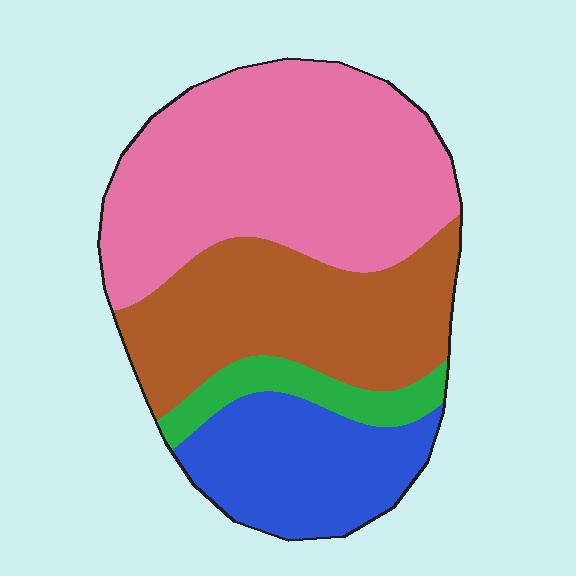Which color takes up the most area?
Pink, at roughly 45%.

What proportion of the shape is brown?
Brown covers roughly 30% of the shape.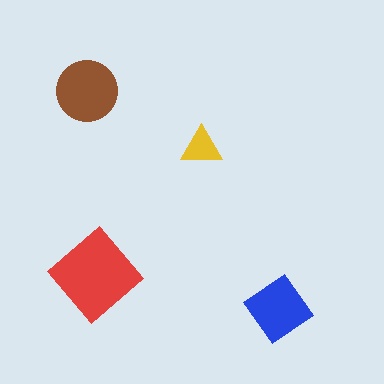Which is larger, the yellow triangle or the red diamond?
The red diamond.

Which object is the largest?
The red diamond.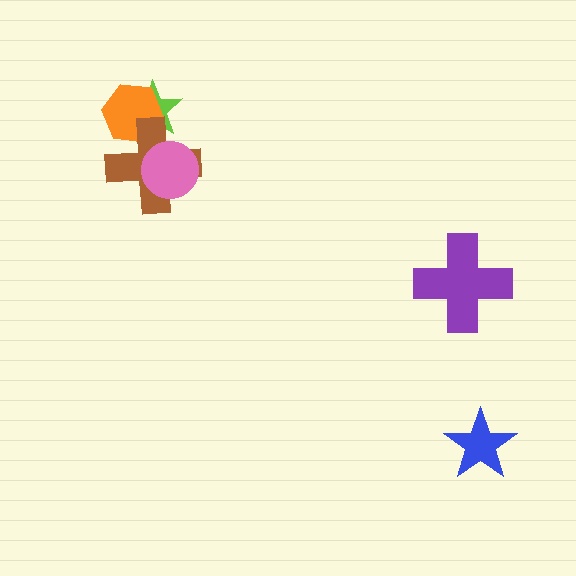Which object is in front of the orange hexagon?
The brown cross is in front of the orange hexagon.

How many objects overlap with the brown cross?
3 objects overlap with the brown cross.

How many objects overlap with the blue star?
0 objects overlap with the blue star.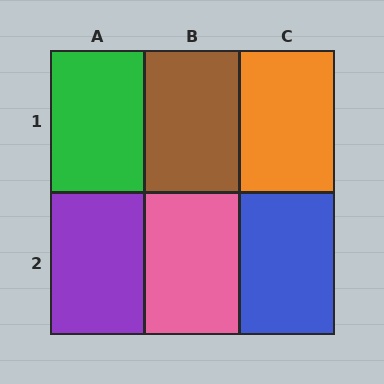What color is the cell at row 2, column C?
Blue.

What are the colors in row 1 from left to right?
Green, brown, orange.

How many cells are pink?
1 cell is pink.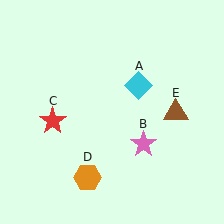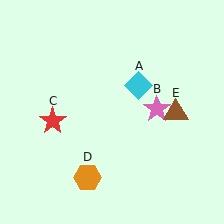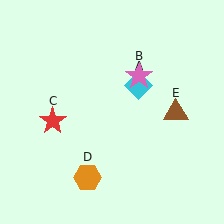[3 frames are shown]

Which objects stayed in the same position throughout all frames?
Cyan diamond (object A) and red star (object C) and orange hexagon (object D) and brown triangle (object E) remained stationary.